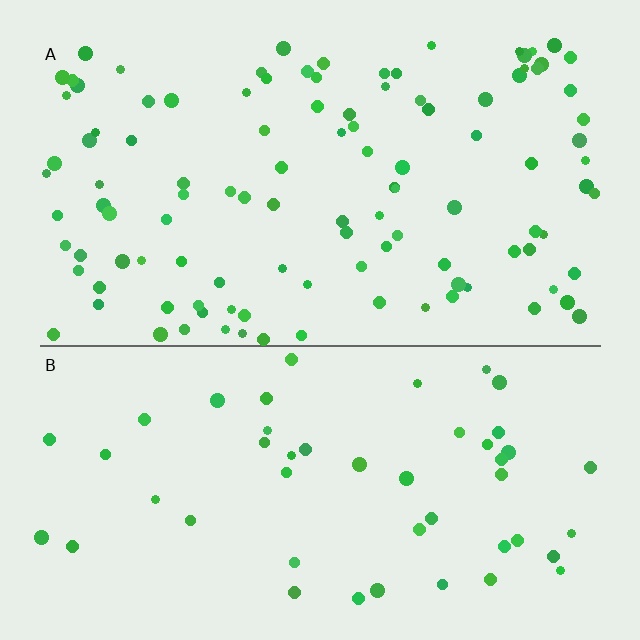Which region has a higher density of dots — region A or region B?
A (the top).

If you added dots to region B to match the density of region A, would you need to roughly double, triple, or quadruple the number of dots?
Approximately double.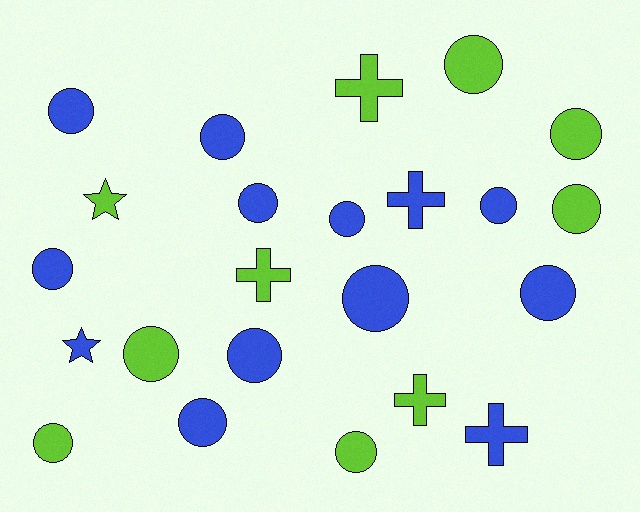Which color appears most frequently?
Blue, with 13 objects.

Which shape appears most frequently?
Circle, with 16 objects.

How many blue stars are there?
There is 1 blue star.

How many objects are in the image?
There are 23 objects.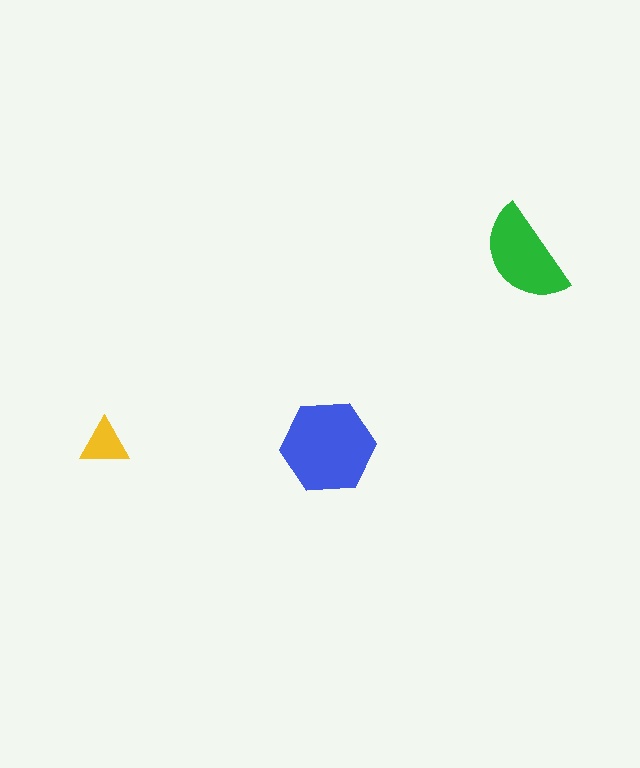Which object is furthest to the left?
The yellow triangle is leftmost.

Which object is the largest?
The blue hexagon.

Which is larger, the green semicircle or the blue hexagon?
The blue hexagon.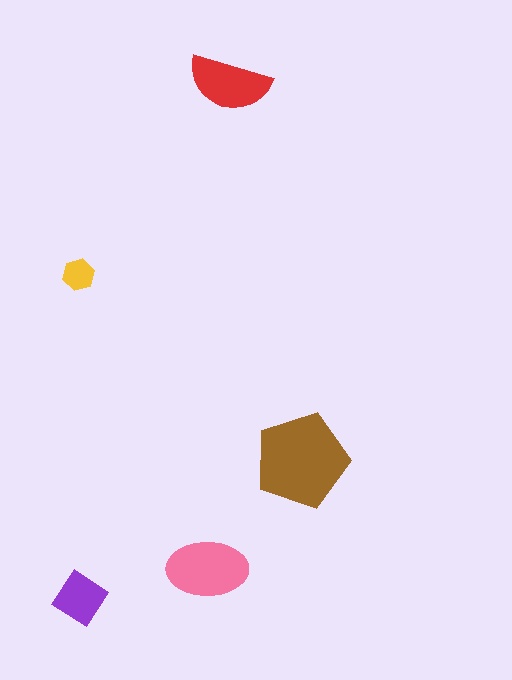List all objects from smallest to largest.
The yellow hexagon, the purple diamond, the red semicircle, the pink ellipse, the brown pentagon.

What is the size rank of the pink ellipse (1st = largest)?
2nd.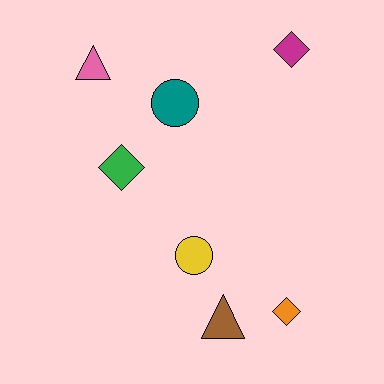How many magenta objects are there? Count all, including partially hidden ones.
There is 1 magenta object.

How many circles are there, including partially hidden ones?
There are 2 circles.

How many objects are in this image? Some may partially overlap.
There are 7 objects.